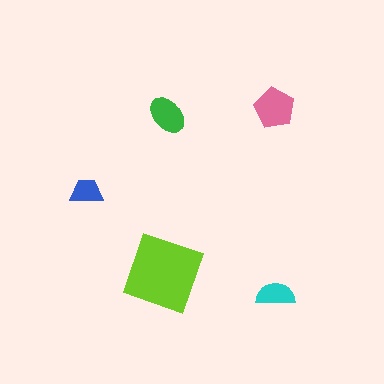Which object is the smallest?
The blue trapezoid.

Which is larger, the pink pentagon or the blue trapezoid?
The pink pentagon.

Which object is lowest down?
The cyan semicircle is bottommost.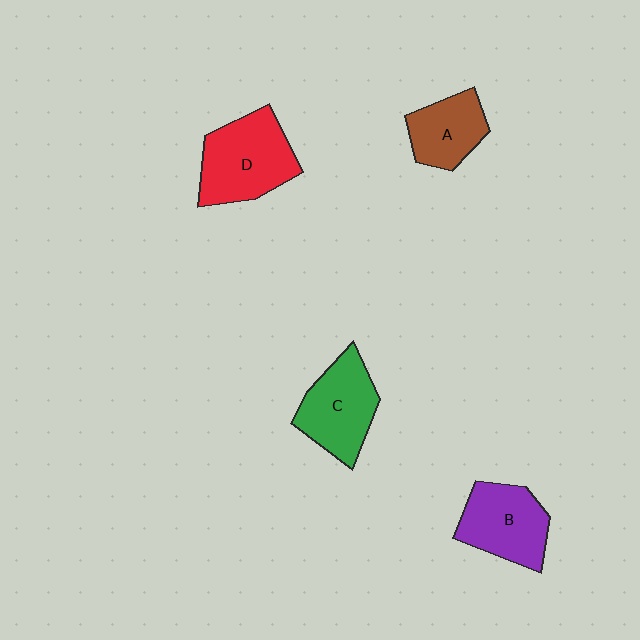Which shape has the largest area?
Shape D (red).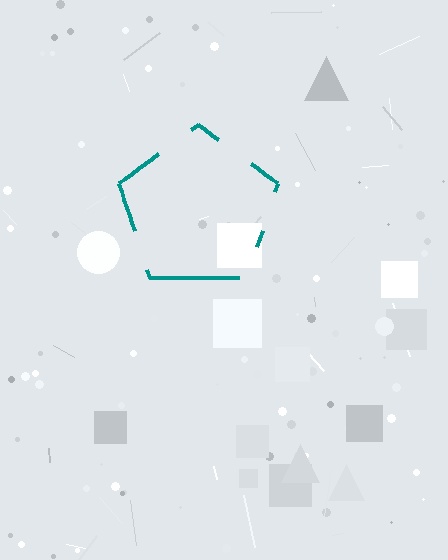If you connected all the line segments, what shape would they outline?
They would outline a pentagon.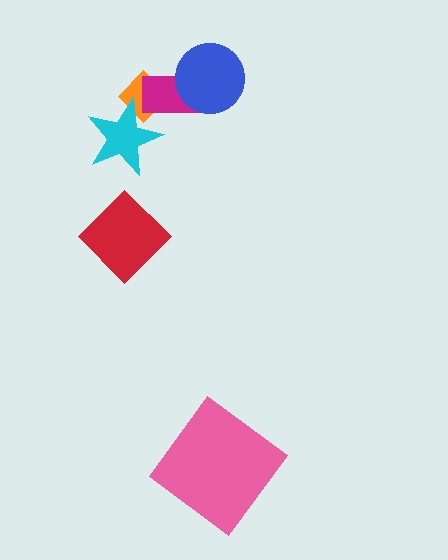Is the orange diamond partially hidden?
Yes, it is partially covered by another shape.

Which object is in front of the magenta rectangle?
The blue circle is in front of the magenta rectangle.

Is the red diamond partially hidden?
No, no other shape covers it.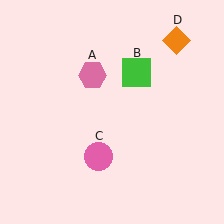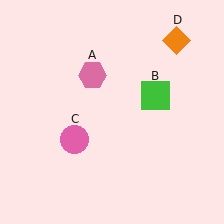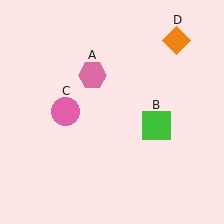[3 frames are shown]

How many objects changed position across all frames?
2 objects changed position: green square (object B), pink circle (object C).